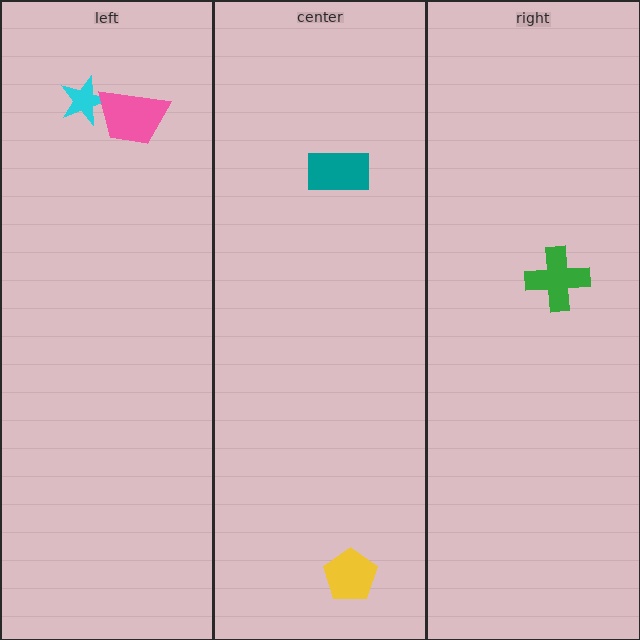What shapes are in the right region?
The green cross.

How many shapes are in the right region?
1.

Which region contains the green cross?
The right region.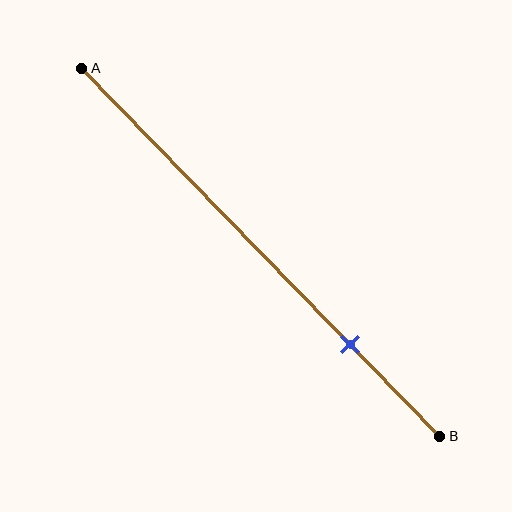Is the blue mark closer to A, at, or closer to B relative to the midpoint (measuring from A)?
The blue mark is closer to point B than the midpoint of segment AB.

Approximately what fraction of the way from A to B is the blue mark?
The blue mark is approximately 75% of the way from A to B.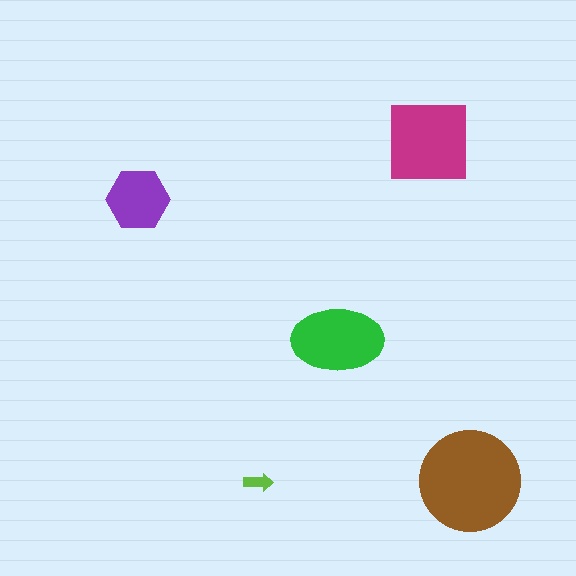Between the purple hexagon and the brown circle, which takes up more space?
The brown circle.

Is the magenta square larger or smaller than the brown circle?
Smaller.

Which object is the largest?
The brown circle.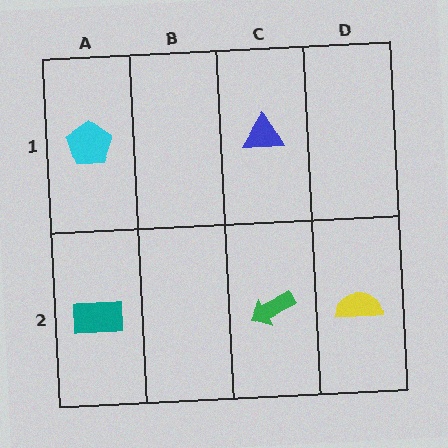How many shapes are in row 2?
3 shapes.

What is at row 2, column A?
A teal rectangle.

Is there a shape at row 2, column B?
No, that cell is empty.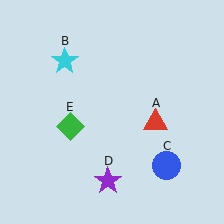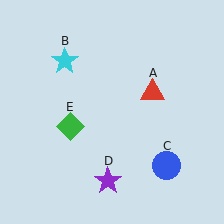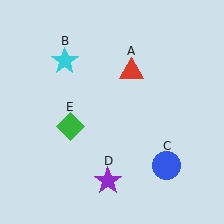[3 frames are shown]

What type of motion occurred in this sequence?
The red triangle (object A) rotated counterclockwise around the center of the scene.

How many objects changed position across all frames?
1 object changed position: red triangle (object A).